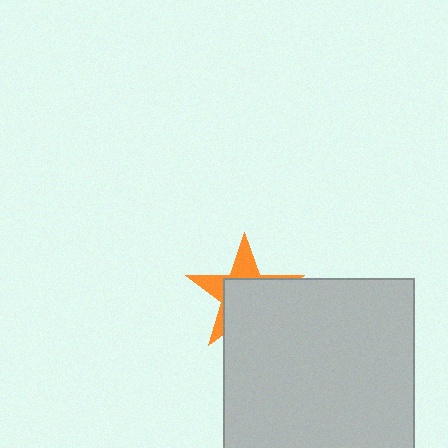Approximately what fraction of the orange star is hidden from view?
Roughly 63% of the orange star is hidden behind the light gray square.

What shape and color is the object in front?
The object in front is a light gray square.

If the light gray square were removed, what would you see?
You would see the complete orange star.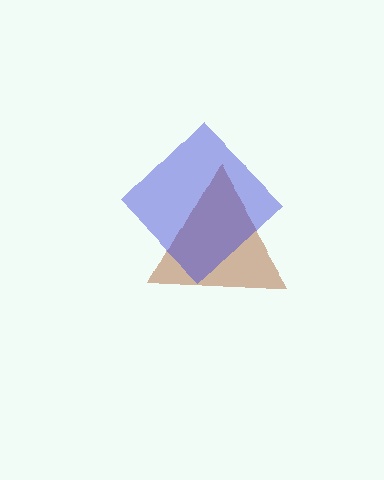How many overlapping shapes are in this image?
There are 2 overlapping shapes in the image.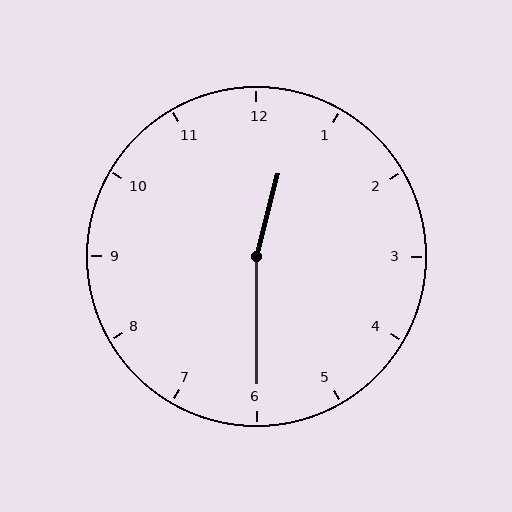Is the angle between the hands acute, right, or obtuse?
It is obtuse.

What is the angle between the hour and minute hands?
Approximately 165 degrees.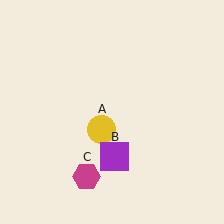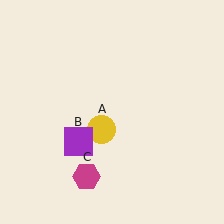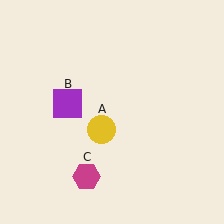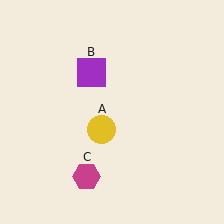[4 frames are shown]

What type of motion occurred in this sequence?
The purple square (object B) rotated clockwise around the center of the scene.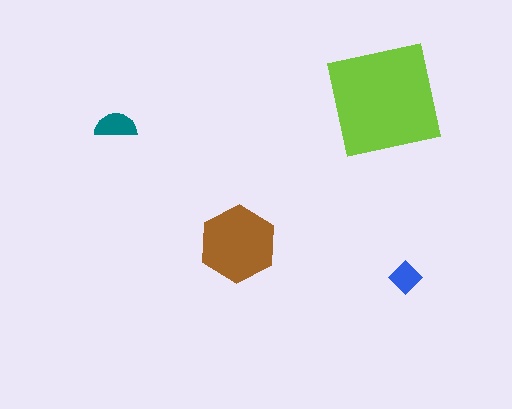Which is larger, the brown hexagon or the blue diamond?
The brown hexagon.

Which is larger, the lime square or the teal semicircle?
The lime square.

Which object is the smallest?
The blue diamond.